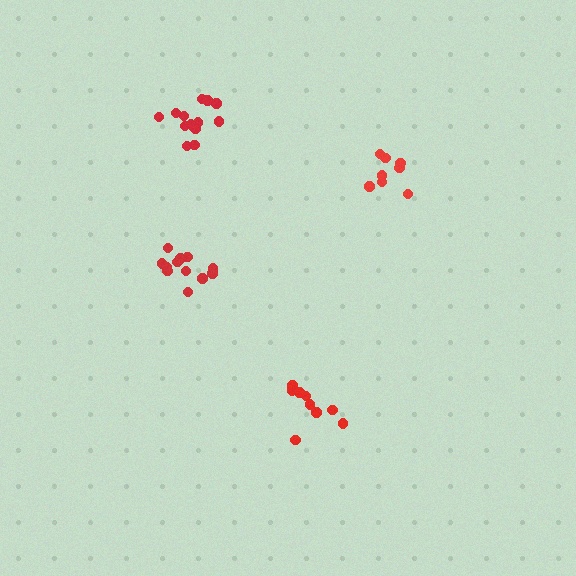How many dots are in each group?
Group 1: 12 dots, Group 2: 8 dots, Group 3: 13 dots, Group 4: 9 dots (42 total).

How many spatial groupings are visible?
There are 4 spatial groupings.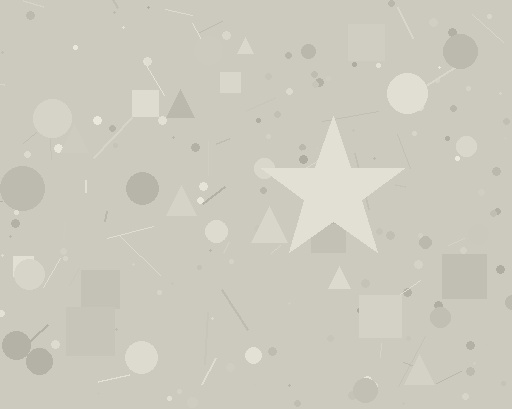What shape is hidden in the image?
A star is hidden in the image.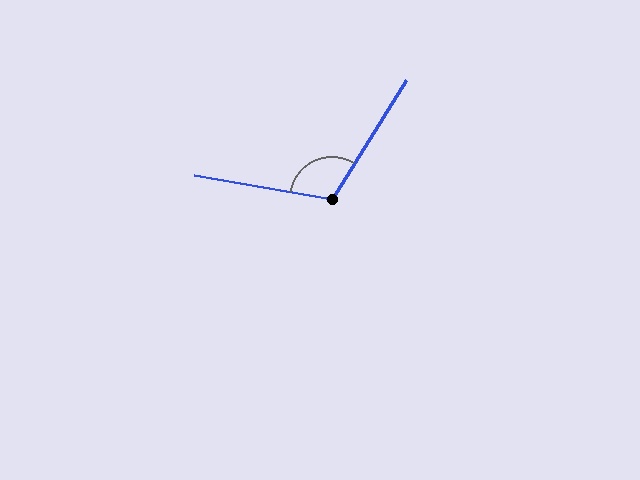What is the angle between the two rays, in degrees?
Approximately 112 degrees.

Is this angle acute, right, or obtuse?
It is obtuse.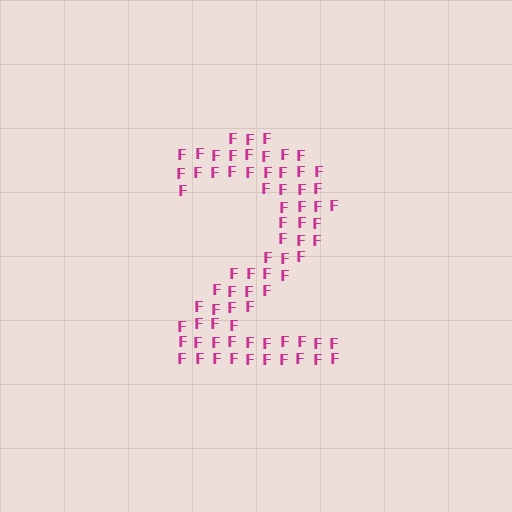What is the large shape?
The large shape is the digit 2.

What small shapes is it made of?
It is made of small letter F's.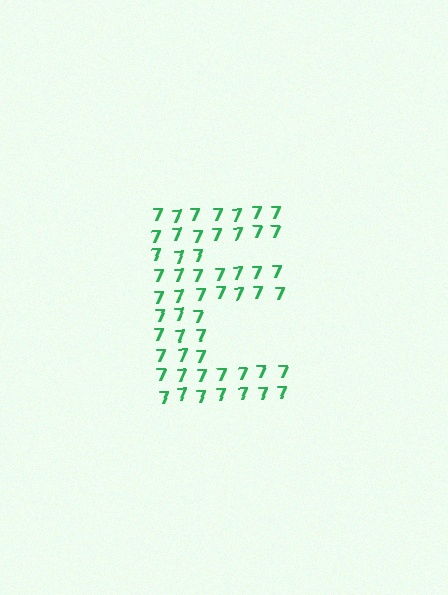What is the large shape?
The large shape is the letter E.